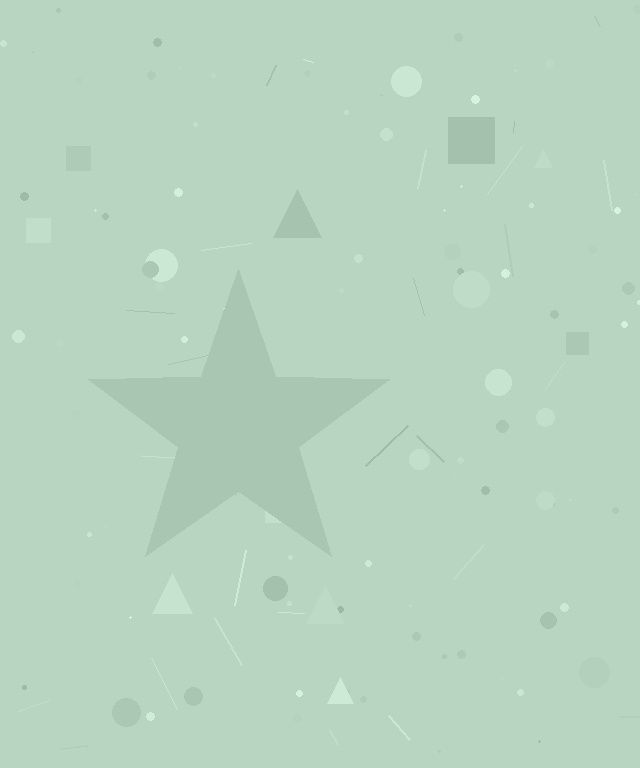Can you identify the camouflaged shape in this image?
The camouflaged shape is a star.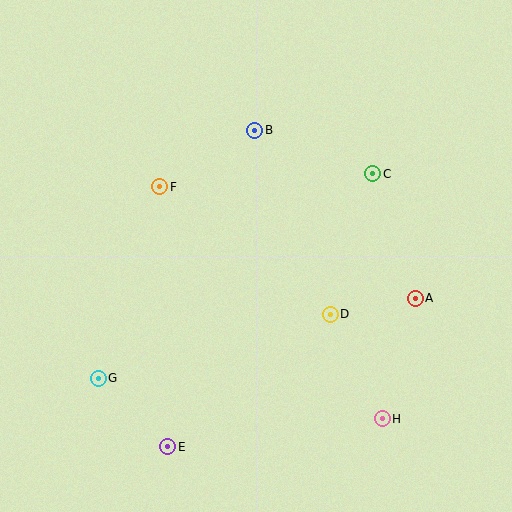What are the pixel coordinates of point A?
Point A is at (415, 298).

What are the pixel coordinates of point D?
Point D is at (330, 314).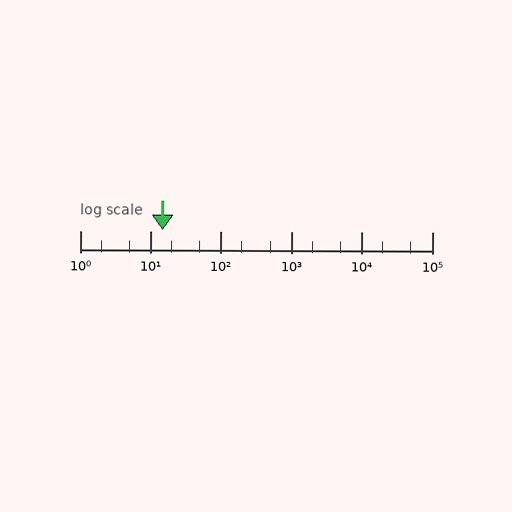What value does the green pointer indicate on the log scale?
The pointer indicates approximately 15.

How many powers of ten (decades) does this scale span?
The scale spans 5 decades, from 1 to 100000.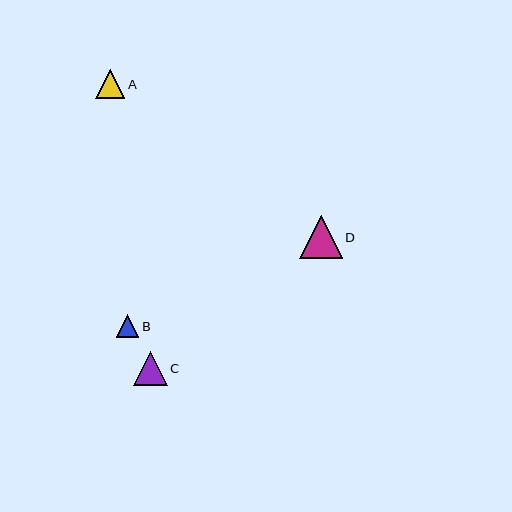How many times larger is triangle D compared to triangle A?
Triangle D is approximately 1.5 times the size of triangle A.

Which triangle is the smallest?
Triangle B is the smallest with a size of approximately 22 pixels.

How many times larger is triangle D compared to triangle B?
Triangle D is approximately 1.9 times the size of triangle B.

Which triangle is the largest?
Triangle D is the largest with a size of approximately 42 pixels.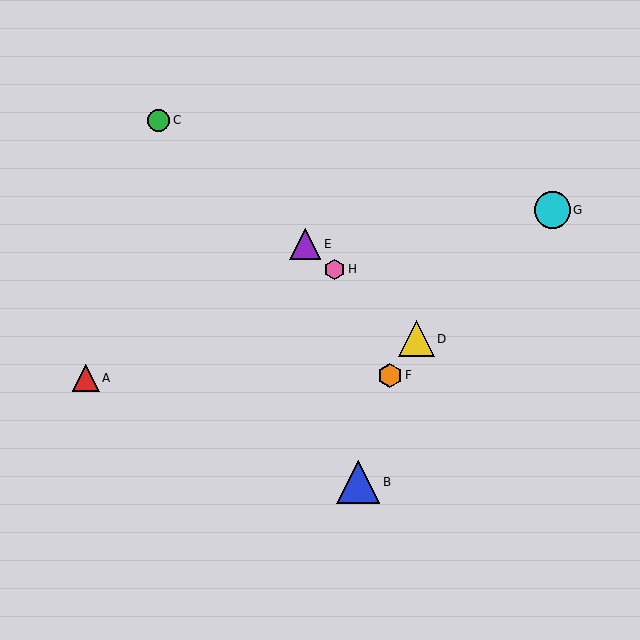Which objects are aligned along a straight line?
Objects C, D, E, H are aligned along a straight line.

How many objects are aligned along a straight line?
4 objects (C, D, E, H) are aligned along a straight line.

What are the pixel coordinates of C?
Object C is at (159, 120).